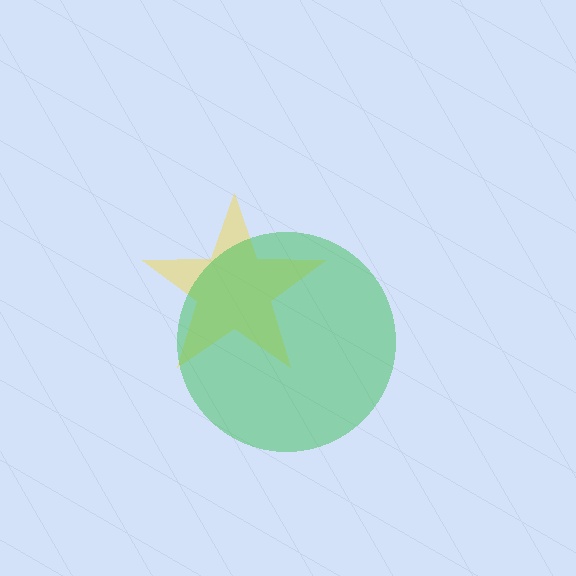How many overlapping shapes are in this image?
There are 2 overlapping shapes in the image.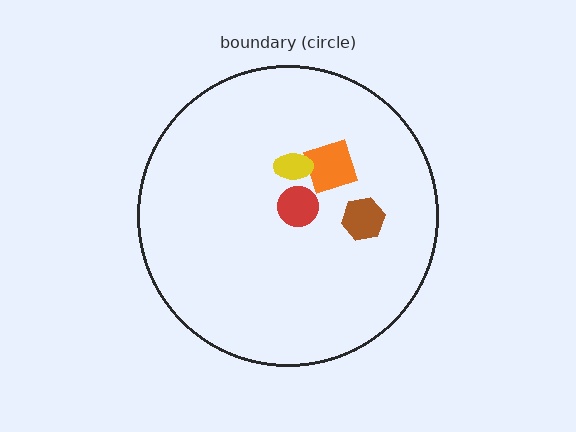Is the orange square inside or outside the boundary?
Inside.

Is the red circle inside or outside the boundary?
Inside.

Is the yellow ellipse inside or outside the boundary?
Inside.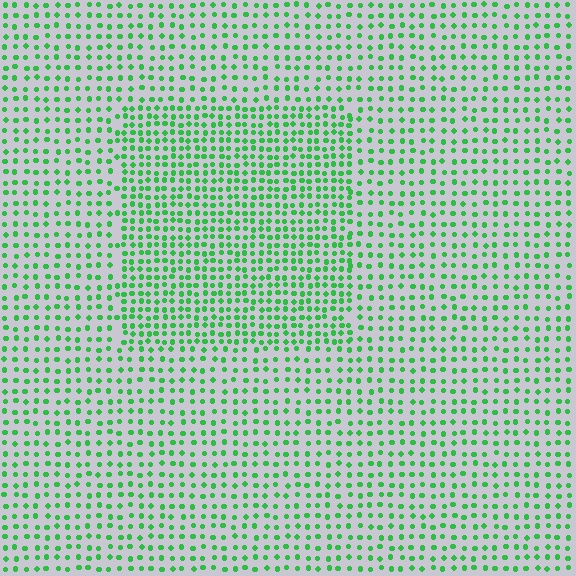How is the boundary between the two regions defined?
The boundary is defined by a change in element density (approximately 1.7x ratio). All elements are the same color, size, and shape.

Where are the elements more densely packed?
The elements are more densely packed inside the rectangle boundary.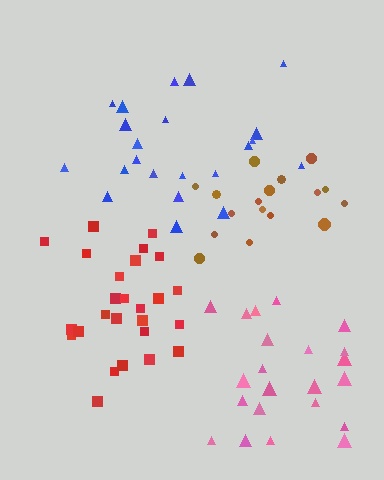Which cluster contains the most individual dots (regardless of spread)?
Red (27).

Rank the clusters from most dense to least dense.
red, brown, blue, pink.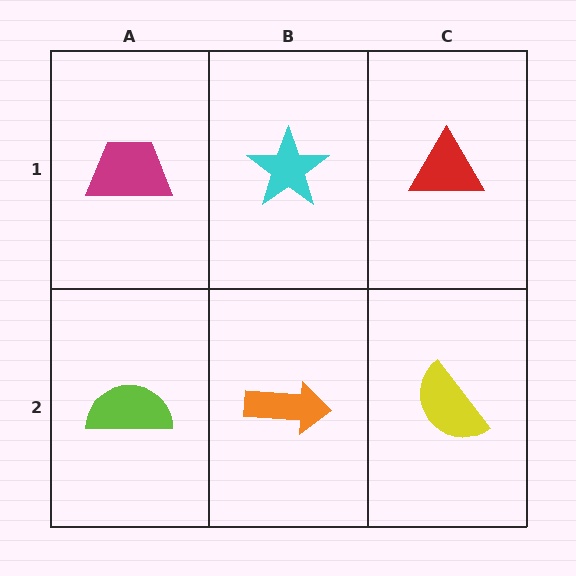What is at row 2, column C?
A yellow semicircle.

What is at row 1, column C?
A red triangle.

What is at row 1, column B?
A cyan star.